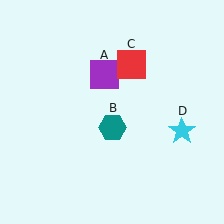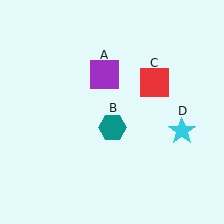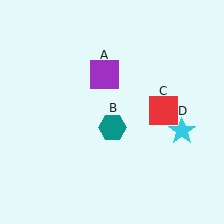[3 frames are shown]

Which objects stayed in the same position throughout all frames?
Purple square (object A) and teal hexagon (object B) and cyan star (object D) remained stationary.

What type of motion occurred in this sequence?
The red square (object C) rotated clockwise around the center of the scene.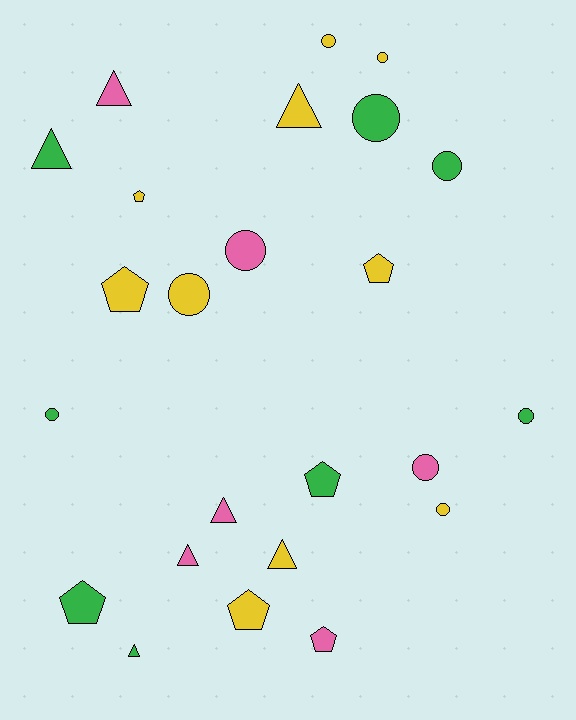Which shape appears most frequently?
Circle, with 10 objects.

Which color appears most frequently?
Yellow, with 10 objects.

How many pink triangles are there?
There are 3 pink triangles.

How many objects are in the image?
There are 24 objects.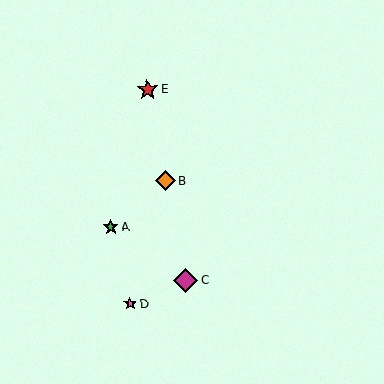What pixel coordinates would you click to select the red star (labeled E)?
Click at (147, 89) to select the red star E.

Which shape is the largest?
The magenta diamond (labeled C) is the largest.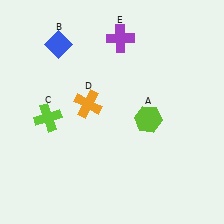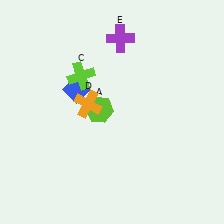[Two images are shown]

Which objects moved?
The objects that moved are: the lime hexagon (A), the blue diamond (B), the lime cross (C).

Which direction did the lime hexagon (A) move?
The lime hexagon (A) moved left.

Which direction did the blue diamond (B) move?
The blue diamond (B) moved down.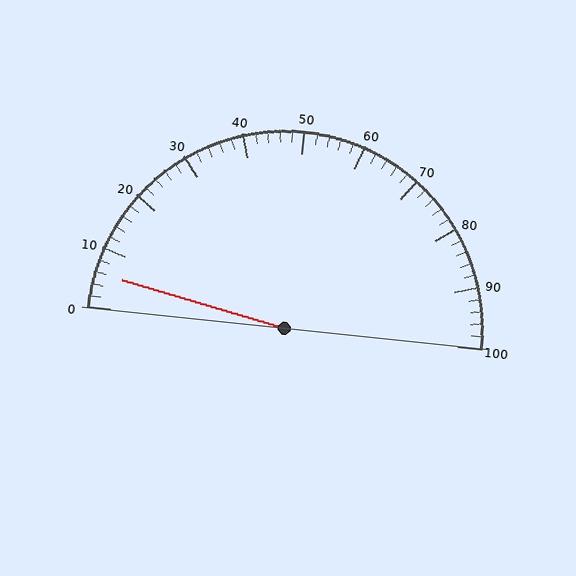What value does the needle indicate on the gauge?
The needle indicates approximately 6.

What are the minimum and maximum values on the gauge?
The gauge ranges from 0 to 100.